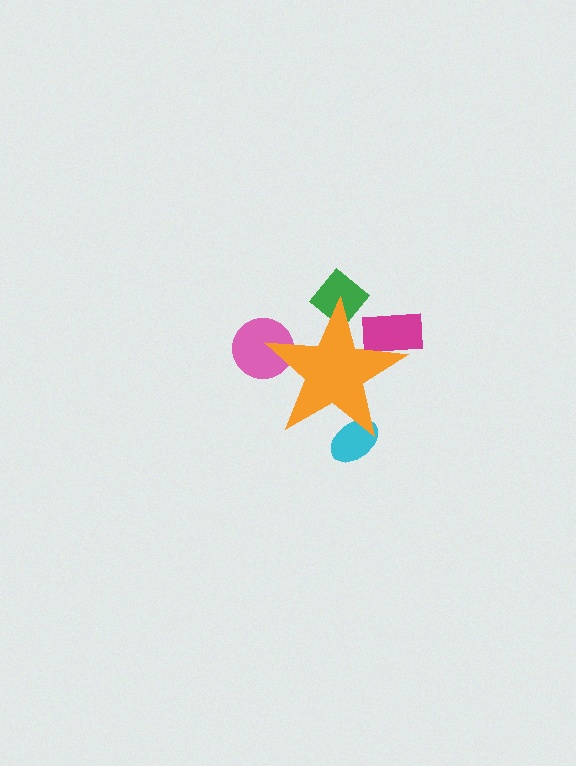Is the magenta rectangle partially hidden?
Yes, the magenta rectangle is partially hidden behind the orange star.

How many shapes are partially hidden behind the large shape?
4 shapes are partially hidden.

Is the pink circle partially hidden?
Yes, the pink circle is partially hidden behind the orange star.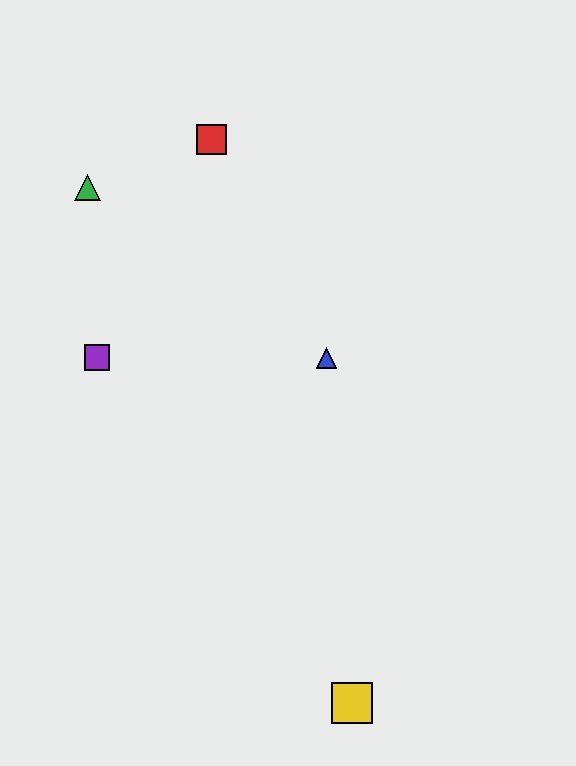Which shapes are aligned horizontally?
The blue triangle, the purple square are aligned horizontally.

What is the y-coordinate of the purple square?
The purple square is at y≈358.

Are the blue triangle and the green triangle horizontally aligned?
No, the blue triangle is at y≈358 and the green triangle is at y≈188.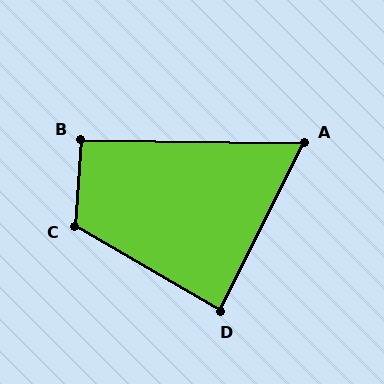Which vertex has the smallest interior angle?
A, at approximately 64 degrees.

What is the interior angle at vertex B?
Approximately 94 degrees (approximately right).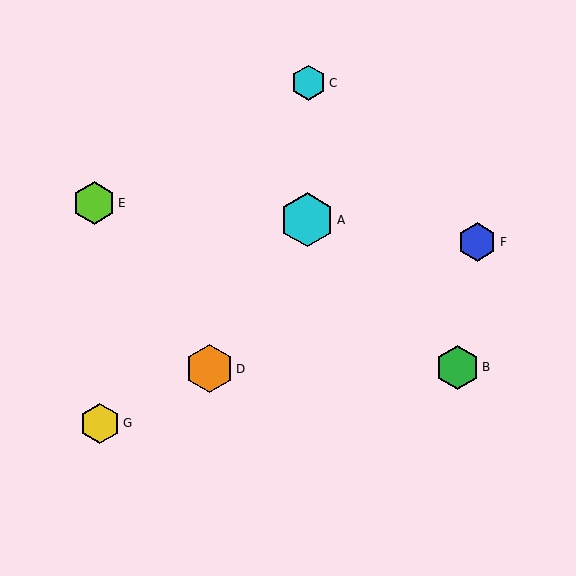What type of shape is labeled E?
Shape E is a lime hexagon.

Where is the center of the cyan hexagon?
The center of the cyan hexagon is at (309, 83).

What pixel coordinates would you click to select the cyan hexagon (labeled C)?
Click at (309, 83) to select the cyan hexagon C.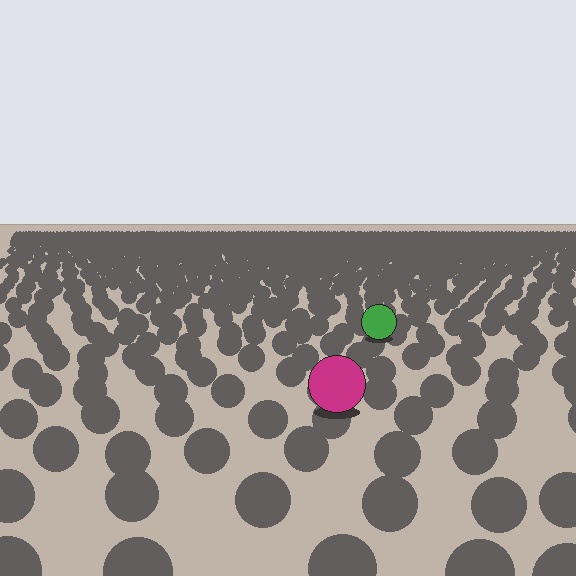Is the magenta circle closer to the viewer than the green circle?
Yes. The magenta circle is closer — you can tell from the texture gradient: the ground texture is coarser near it.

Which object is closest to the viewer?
The magenta circle is closest. The texture marks near it are larger and more spread out.